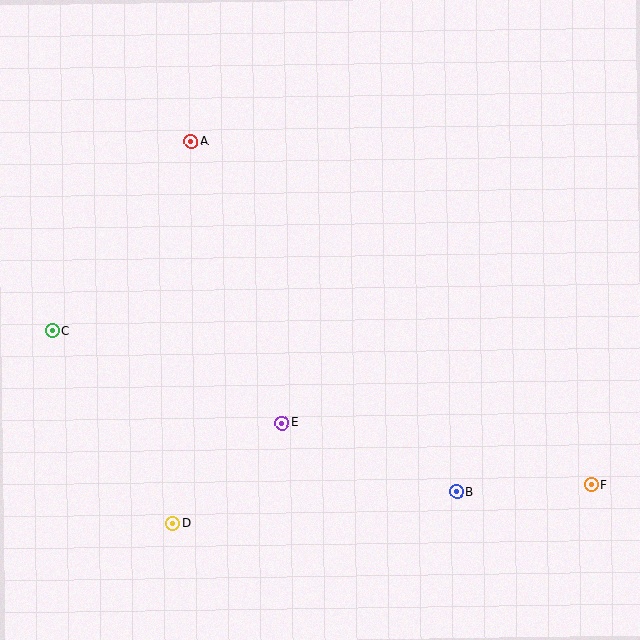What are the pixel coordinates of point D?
Point D is at (173, 523).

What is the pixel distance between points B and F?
The distance between B and F is 135 pixels.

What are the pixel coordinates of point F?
Point F is at (592, 485).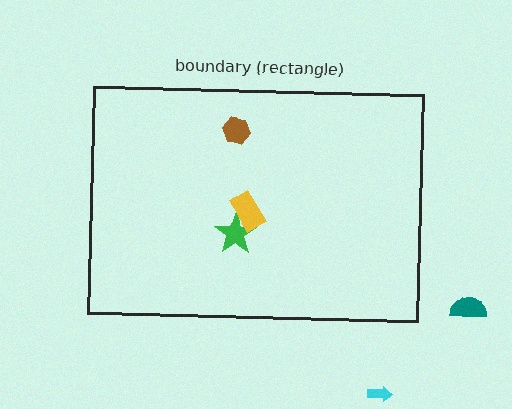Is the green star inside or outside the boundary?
Inside.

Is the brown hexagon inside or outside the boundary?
Inside.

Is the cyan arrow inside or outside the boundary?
Outside.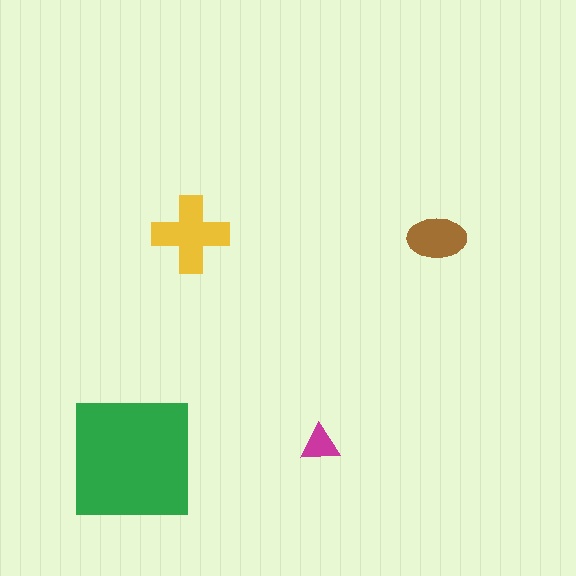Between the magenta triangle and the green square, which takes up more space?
The green square.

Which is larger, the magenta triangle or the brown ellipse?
The brown ellipse.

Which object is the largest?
The green square.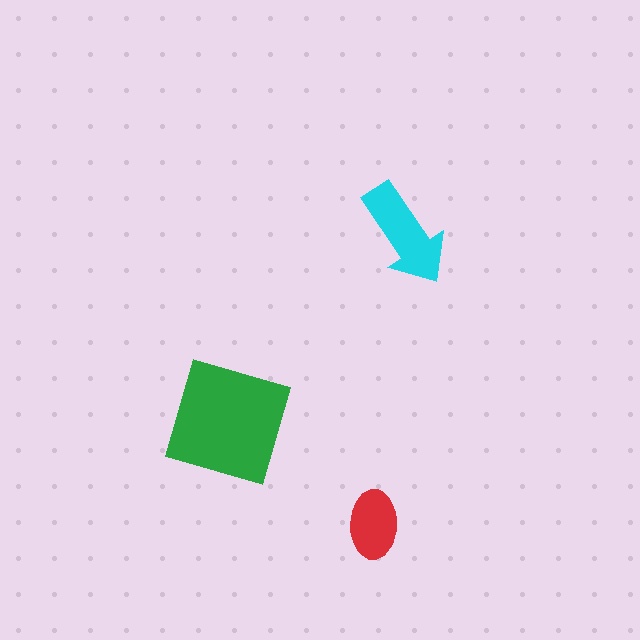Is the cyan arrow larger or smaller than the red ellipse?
Larger.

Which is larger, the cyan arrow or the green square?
The green square.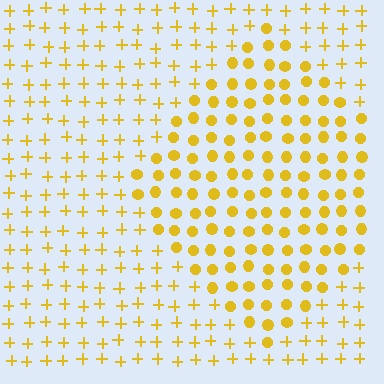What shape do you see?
I see a diamond.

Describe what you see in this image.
The image is filled with small yellow elements arranged in a uniform grid. A diamond-shaped region contains circles, while the surrounding area contains plus signs. The boundary is defined purely by the change in element shape.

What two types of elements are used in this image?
The image uses circles inside the diamond region and plus signs outside it.